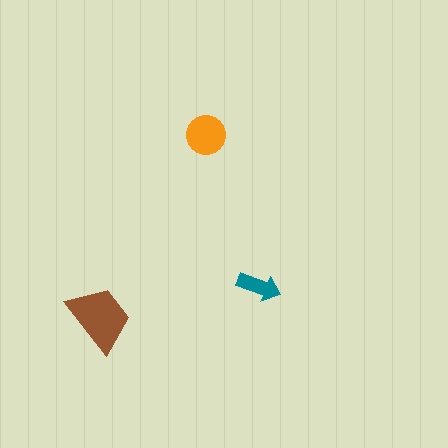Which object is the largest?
The brown trapezoid.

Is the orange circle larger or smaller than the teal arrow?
Larger.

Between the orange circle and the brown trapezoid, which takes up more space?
The brown trapezoid.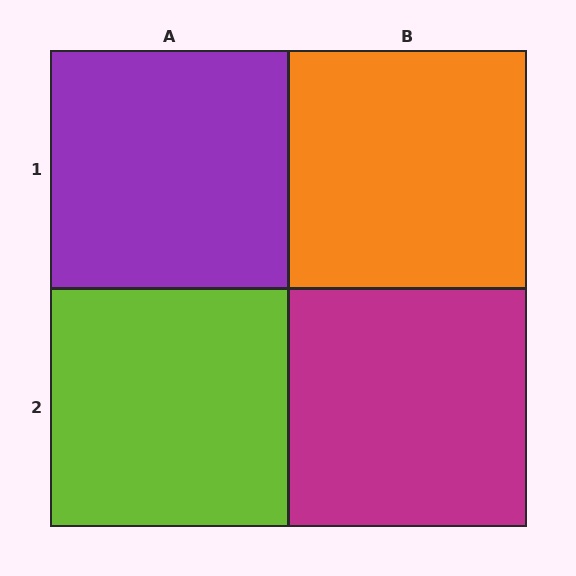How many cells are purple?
1 cell is purple.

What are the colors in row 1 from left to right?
Purple, orange.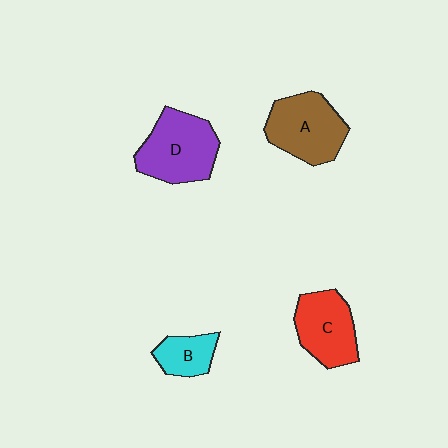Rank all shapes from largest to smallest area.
From largest to smallest: D (purple), A (brown), C (red), B (cyan).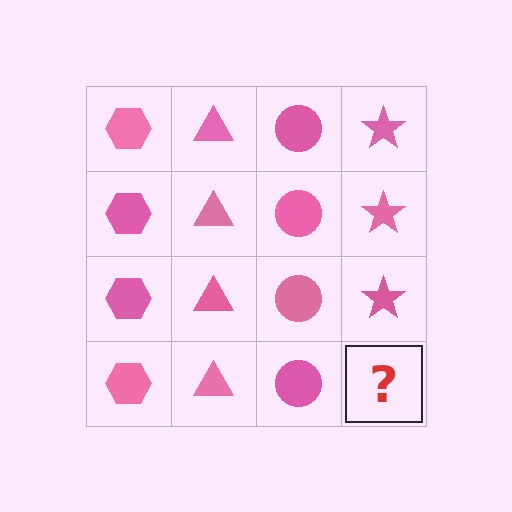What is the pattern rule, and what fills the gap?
The rule is that each column has a consistent shape. The gap should be filled with a pink star.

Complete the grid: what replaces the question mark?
The question mark should be replaced with a pink star.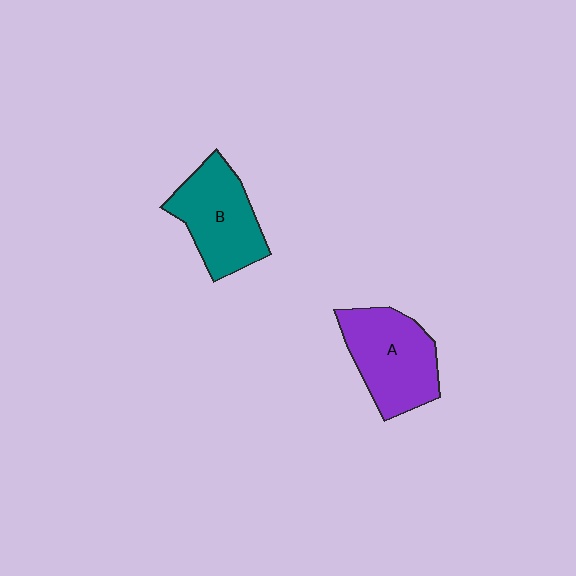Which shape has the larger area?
Shape A (purple).